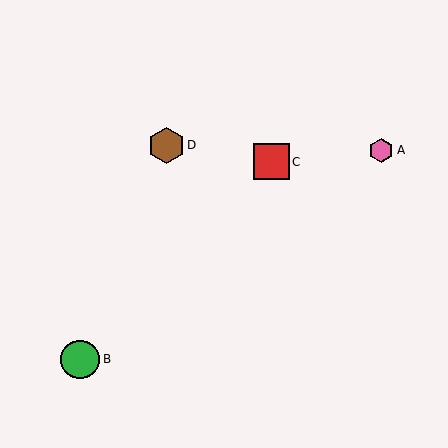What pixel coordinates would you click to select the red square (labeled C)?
Click at (271, 162) to select the red square C.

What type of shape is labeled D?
Shape D is a brown hexagon.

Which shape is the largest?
The green circle (labeled B) is the largest.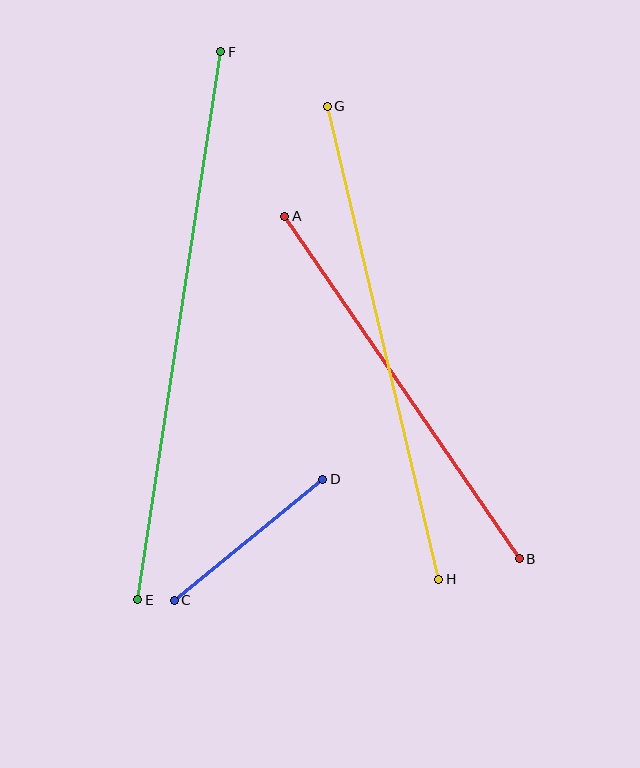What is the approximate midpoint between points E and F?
The midpoint is at approximately (179, 326) pixels.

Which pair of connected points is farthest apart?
Points E and F are farthest apart.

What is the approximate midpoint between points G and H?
The midpoint is at approximately (383, 343) pixels.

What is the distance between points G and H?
The distance is approximately 486 pixels.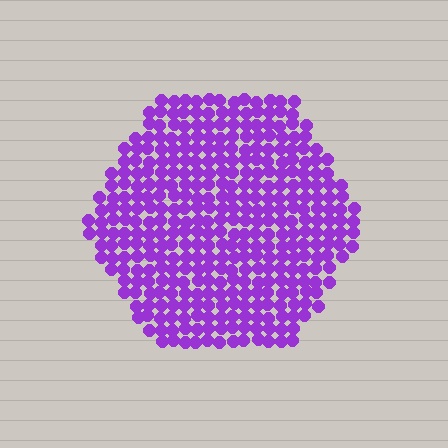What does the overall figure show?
The overall figure shows a hexagon.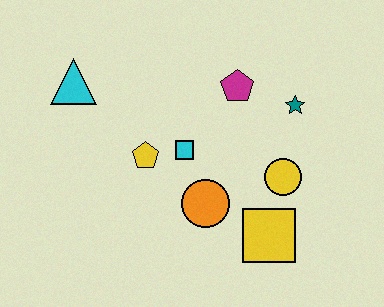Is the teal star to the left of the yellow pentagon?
No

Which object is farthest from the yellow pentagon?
The teal star is farthest from the yellow pentagon.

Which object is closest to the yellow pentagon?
The cyan square is closest to the yellow pentagon.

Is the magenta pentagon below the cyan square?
No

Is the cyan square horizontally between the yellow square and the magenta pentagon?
No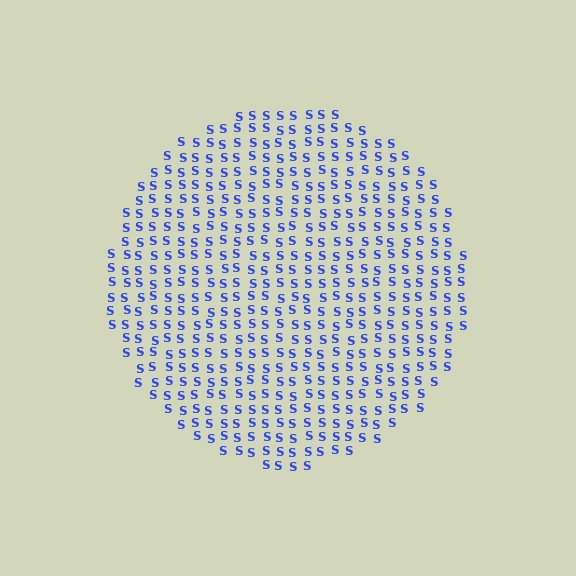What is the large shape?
The large shape is a circle.